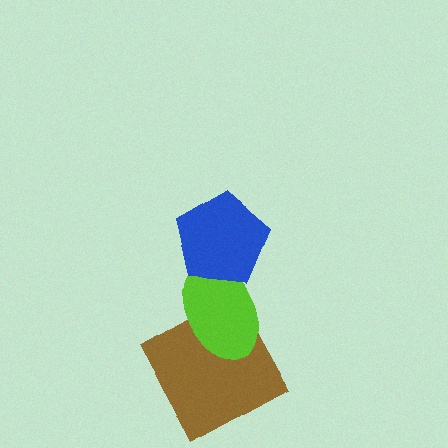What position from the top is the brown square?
The brown square is 3rd from the top.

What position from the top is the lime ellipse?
The lime ellipse is 2nd from the top.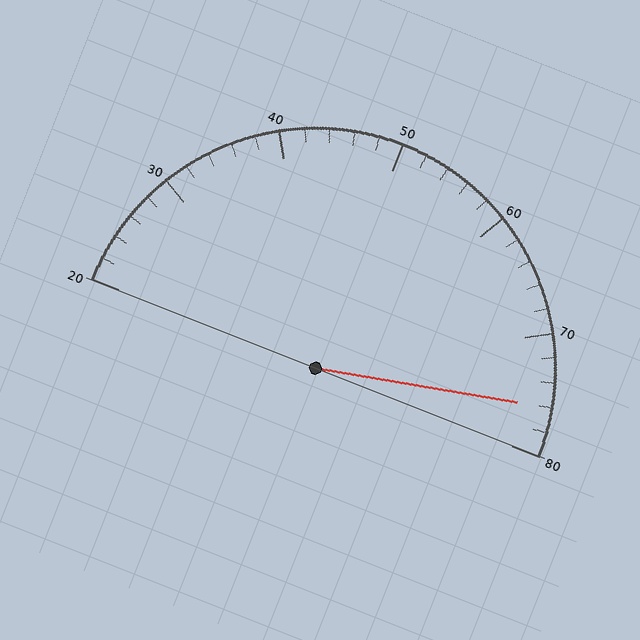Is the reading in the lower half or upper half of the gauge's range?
The reading is in the upper half of the range (20 to 80).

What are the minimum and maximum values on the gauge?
The gauge ranges from 20 to 80.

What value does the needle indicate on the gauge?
The needle indicates approximately 76.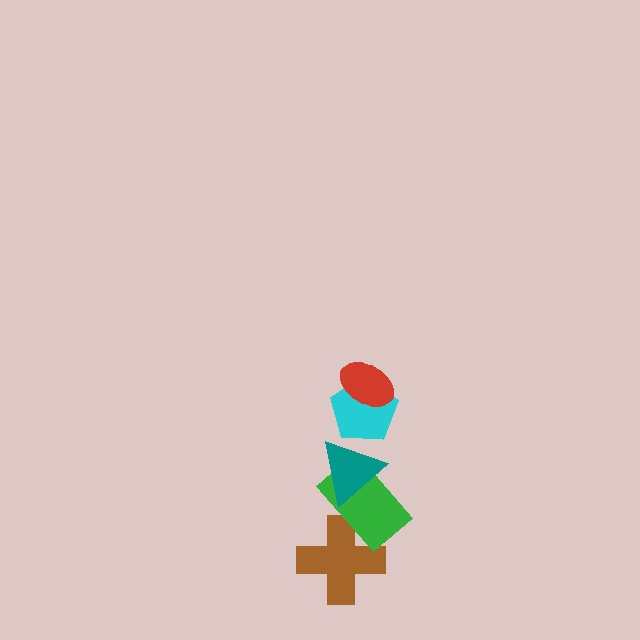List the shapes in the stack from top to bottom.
From top to bottom: the red ellipse, the cyan pentagon, the teal triangle, the green rectangle, the brown cross.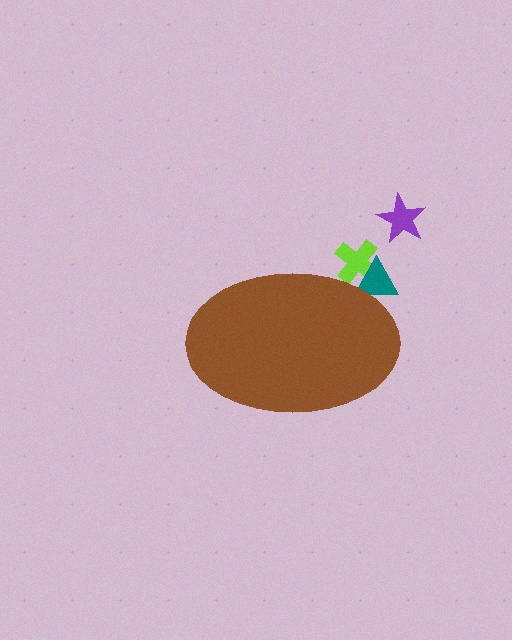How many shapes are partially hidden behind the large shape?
2 shapes are partially hidden.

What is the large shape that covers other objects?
A brown ellipse.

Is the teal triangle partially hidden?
Yes, the teal triangle is partially hidden behind the brown ellipse.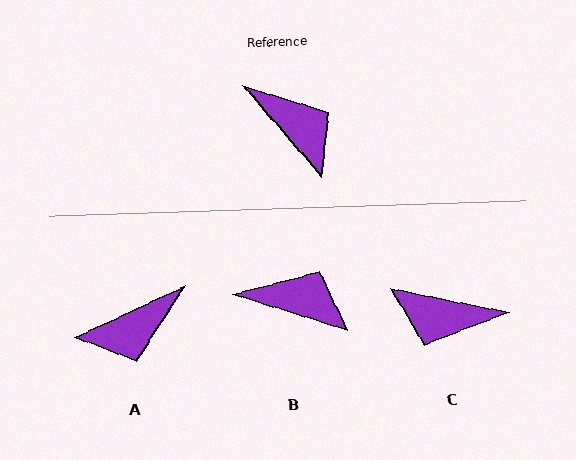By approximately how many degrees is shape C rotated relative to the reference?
Approximately 142 degrees clockwise.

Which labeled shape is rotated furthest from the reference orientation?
C, about 142 degrees away.